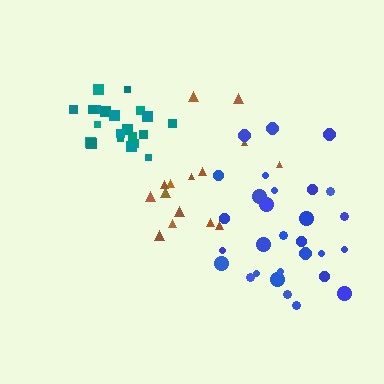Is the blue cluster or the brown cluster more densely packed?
Brown.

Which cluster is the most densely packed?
Teal.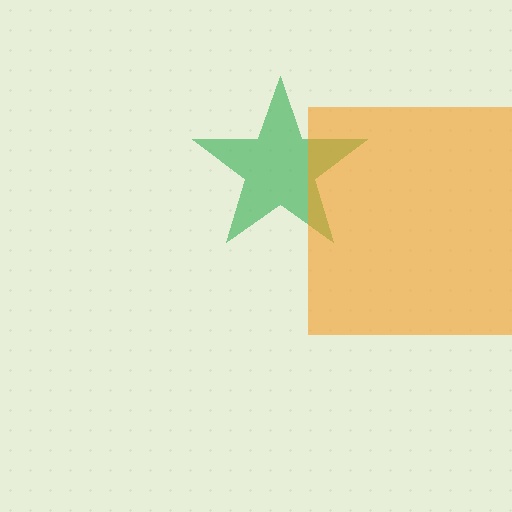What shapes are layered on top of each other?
The layered shapes are: a green star, an orange square.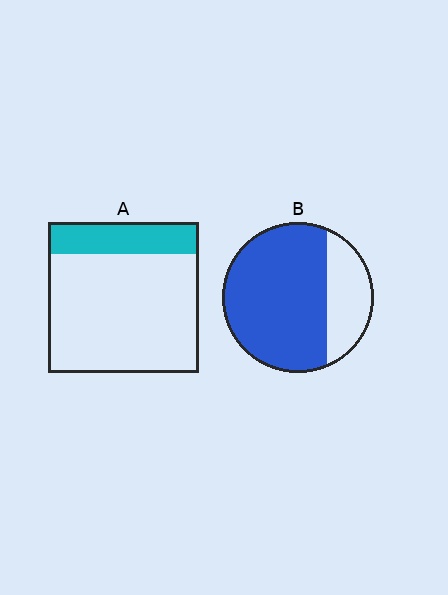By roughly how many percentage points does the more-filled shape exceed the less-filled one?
By roughly 55 percentage points (B over A).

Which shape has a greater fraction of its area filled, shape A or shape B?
Shape B.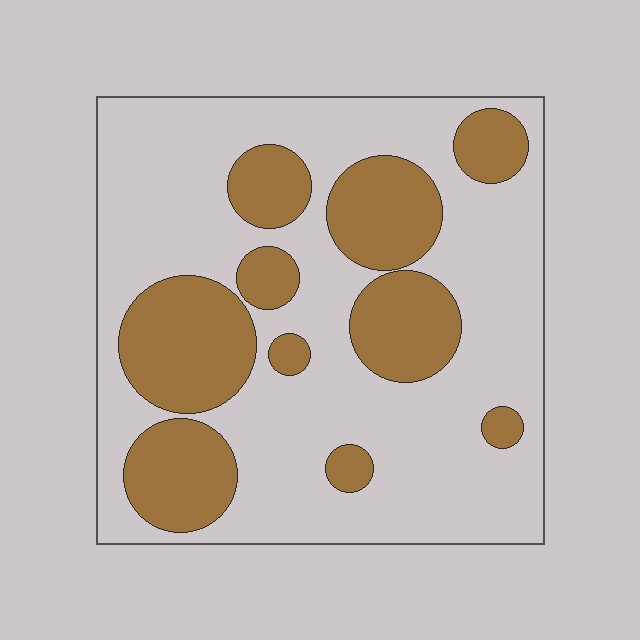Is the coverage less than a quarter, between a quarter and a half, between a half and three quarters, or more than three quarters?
Between a quarter and a half.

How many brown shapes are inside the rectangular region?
10.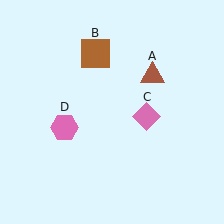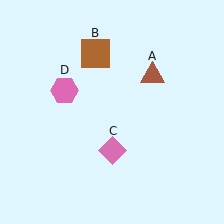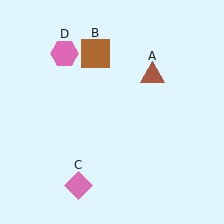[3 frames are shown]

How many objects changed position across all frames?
2 objects changed position: pink diamond (object C), pink hexagon (object D).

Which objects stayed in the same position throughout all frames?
Brown triangle (object A) and brown square (object B) remained stationary.